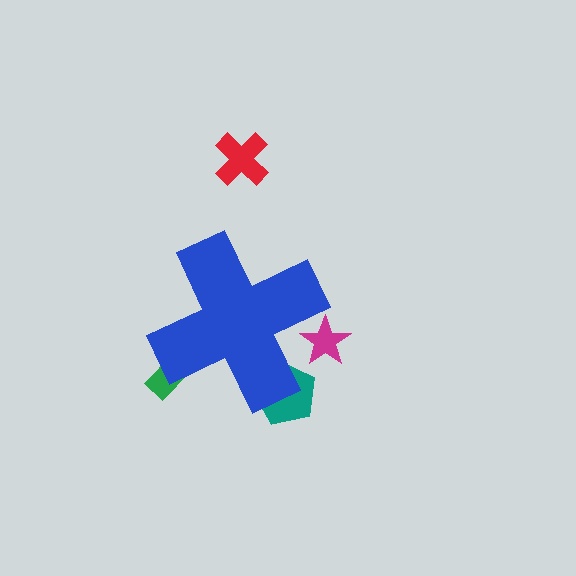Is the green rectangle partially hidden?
Yes, the green rectangle is partially hidden behind the blue cross.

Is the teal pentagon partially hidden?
Yes, the teal pentagon is partially hidden behind the blue cross.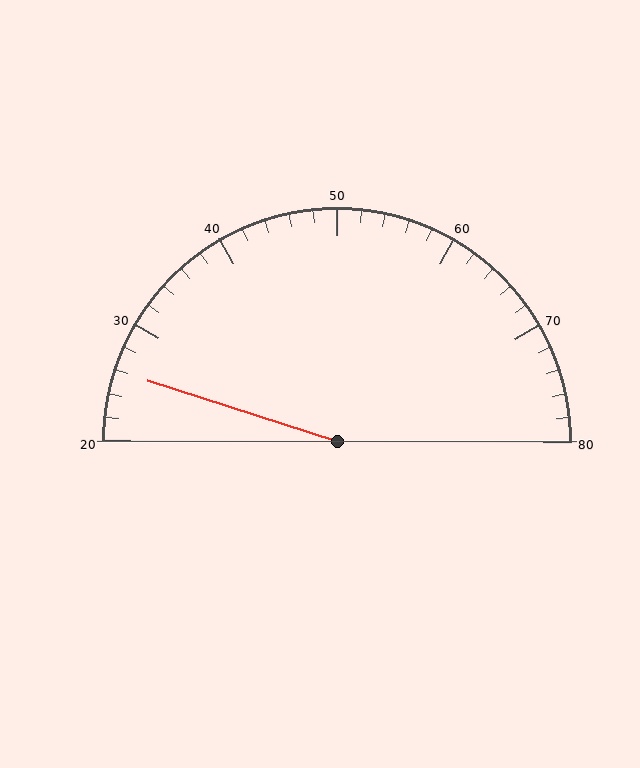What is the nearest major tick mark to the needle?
The nearest major tick mark is 30.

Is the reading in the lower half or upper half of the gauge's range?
The reading is in the lower half of the range (20 to 80).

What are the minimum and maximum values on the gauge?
The gauge ranges from 20 to 80.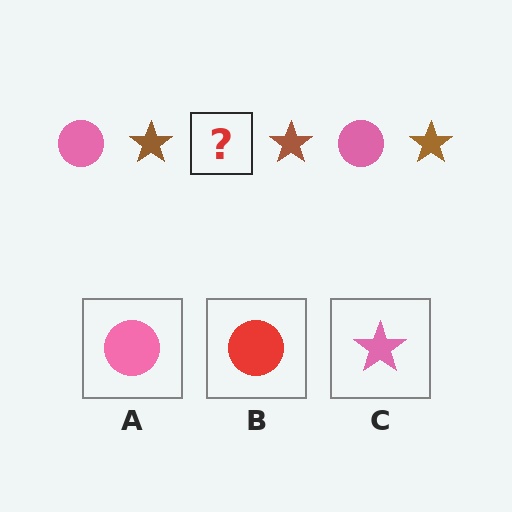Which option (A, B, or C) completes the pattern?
A.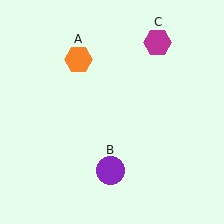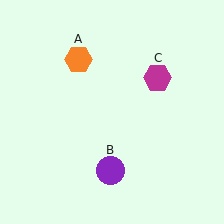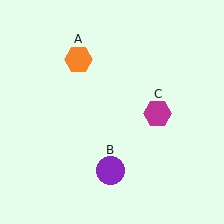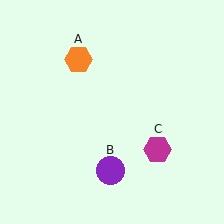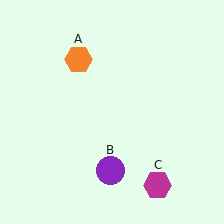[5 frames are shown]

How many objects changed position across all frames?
1 object changed position: magenta hexagon (object C).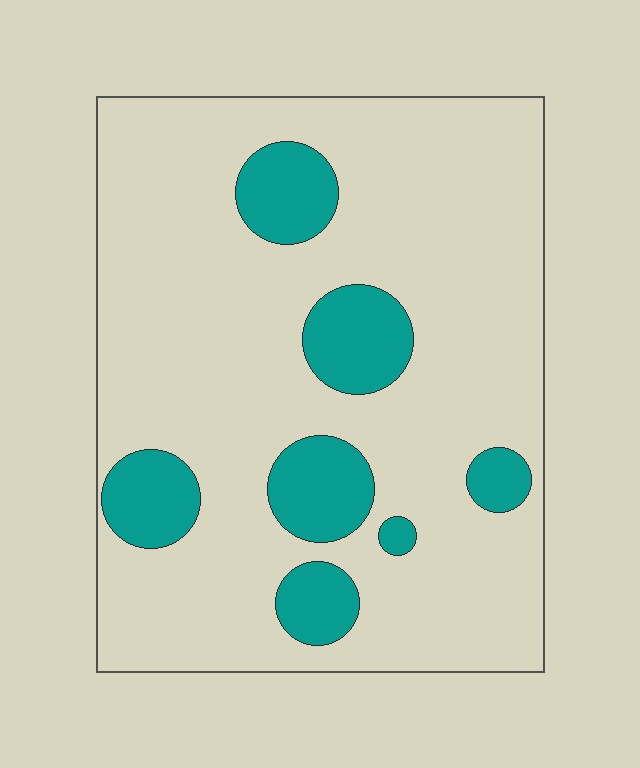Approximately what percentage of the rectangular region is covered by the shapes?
Approximately 20%.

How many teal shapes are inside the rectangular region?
7.